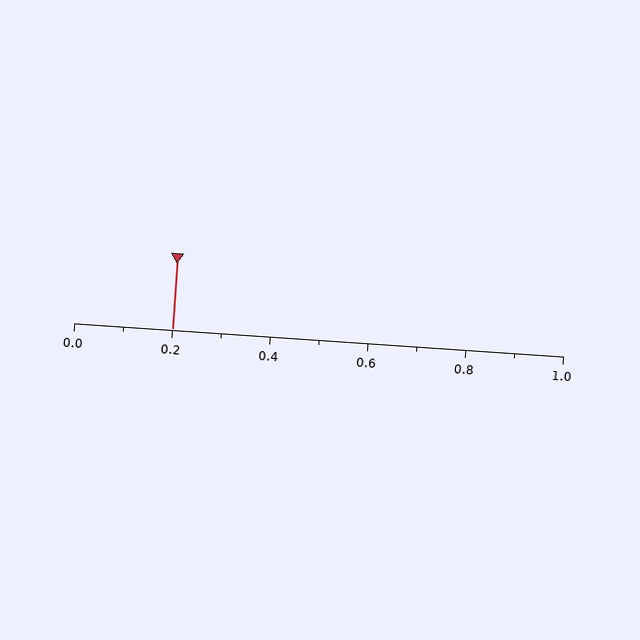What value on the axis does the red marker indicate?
The marker indicates approximately 0.2.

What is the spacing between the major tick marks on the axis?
The major ticks are spaced 0.2 apart.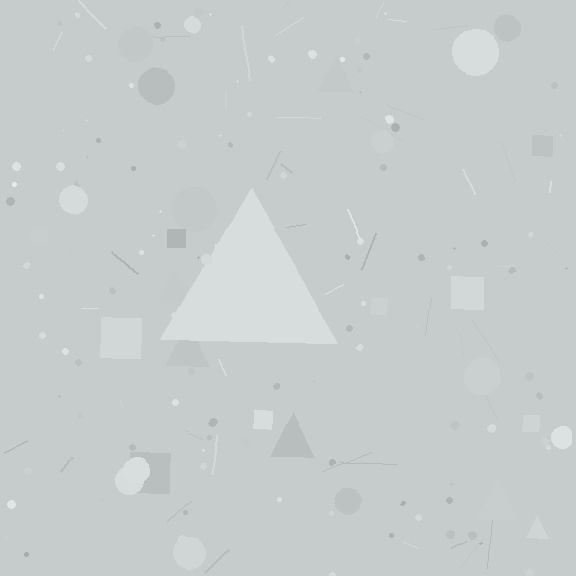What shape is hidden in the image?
A triangle is hidden in the image.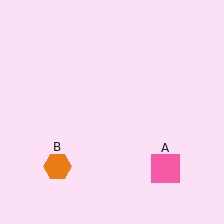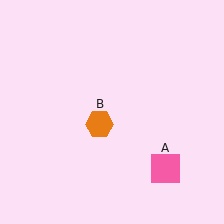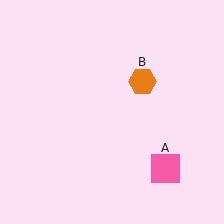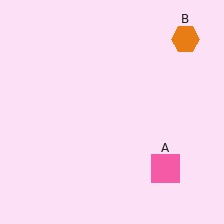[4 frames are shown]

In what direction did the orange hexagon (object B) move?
The orange hexagon (object B) moved up and to the right.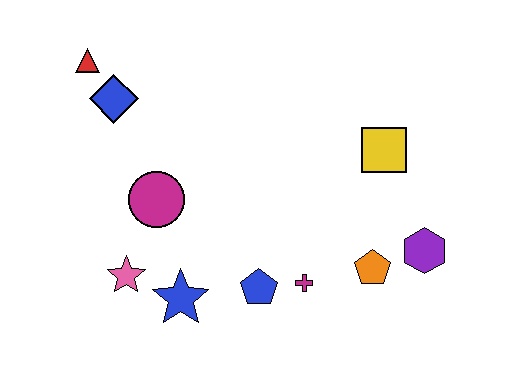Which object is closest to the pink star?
The blue star is closest to the pink star.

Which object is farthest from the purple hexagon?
The red triangle is farthest from the purple hexagon.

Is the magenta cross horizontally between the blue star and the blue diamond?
No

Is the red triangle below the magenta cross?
No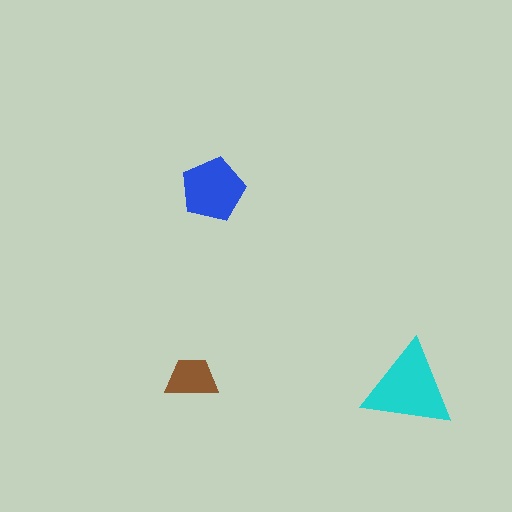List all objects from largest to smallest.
The cyan triangle, the blue pentagon, the brown trapezoid.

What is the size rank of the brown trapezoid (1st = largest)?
3rd.